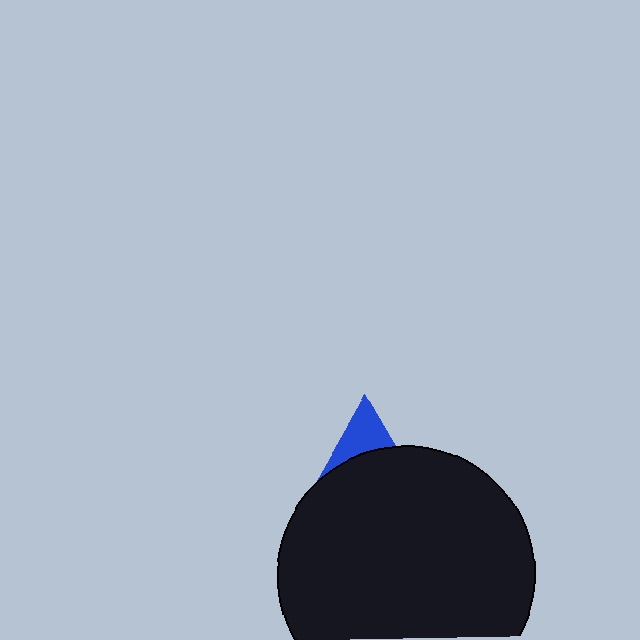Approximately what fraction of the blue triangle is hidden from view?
Roughly 69% of the blue triangle is hidden behind the black circle.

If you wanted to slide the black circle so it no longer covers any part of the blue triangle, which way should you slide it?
Slide it down — that is the most direct way to separate the two shapes.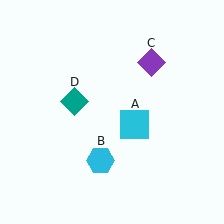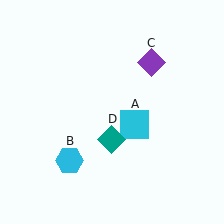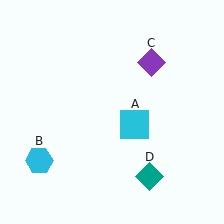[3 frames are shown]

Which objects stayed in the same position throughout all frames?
Cyan square (object A) and purple diamond (object C) remained stationary.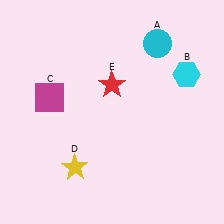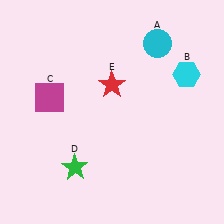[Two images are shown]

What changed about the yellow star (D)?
In Image 1, D is yellow. In Image 2, it changed to green.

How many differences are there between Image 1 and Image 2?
There is 1 difference between the two images.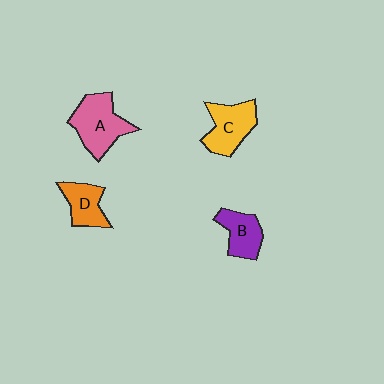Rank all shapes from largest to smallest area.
From largest to smallest: A (pink), C (yellow), B (purple), D (orange).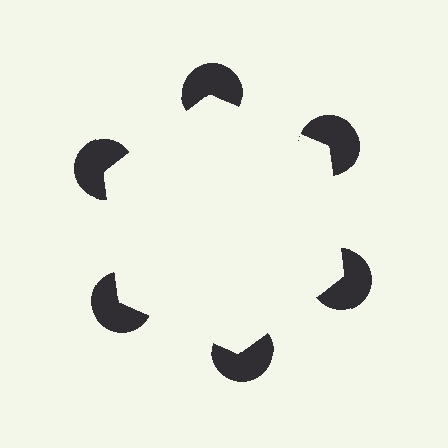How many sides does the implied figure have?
6 sides.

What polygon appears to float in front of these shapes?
An illusory hexagon — its edges are inferred from the aligned wedge cuts in the pac-man discs, not physically drawn.